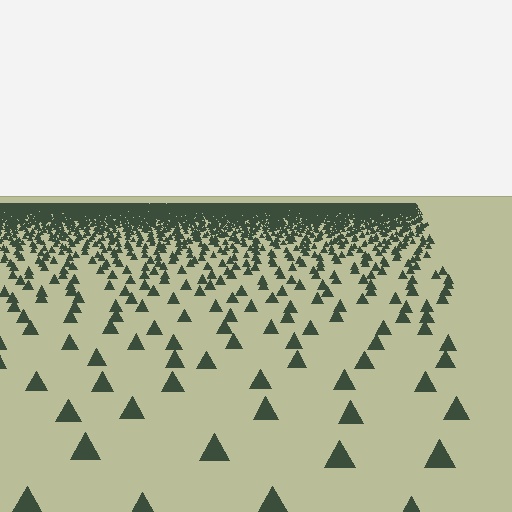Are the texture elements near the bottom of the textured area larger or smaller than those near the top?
Larger. Near the bottom, elements are closer to the viewer and appear at a bigger on-screen size.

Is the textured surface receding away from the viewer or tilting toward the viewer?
The surface is receding away from the viewer. Texture elements get smaller and denser toward the top.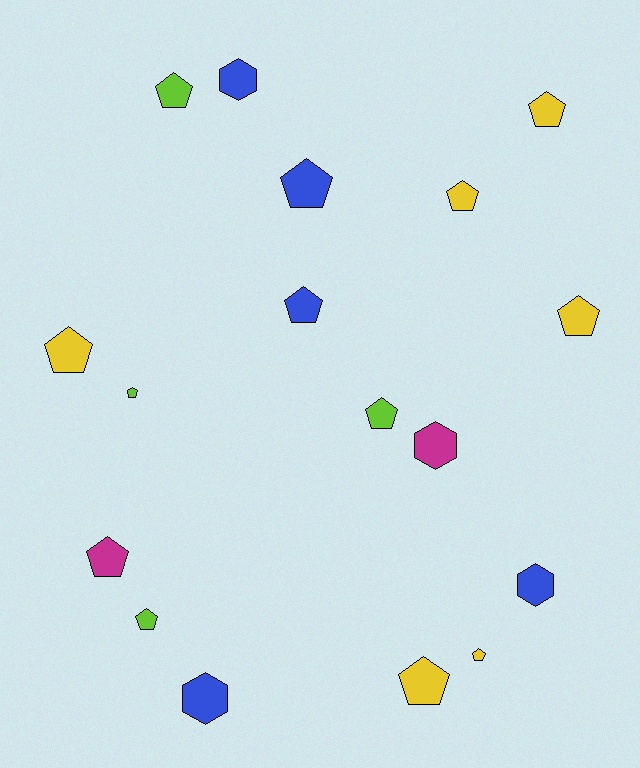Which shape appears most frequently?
Pentagon, with 13 objects.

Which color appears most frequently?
Yellow, with 6 objects.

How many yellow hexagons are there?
There are no yellow hexagons.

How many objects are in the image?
There are 17 objects.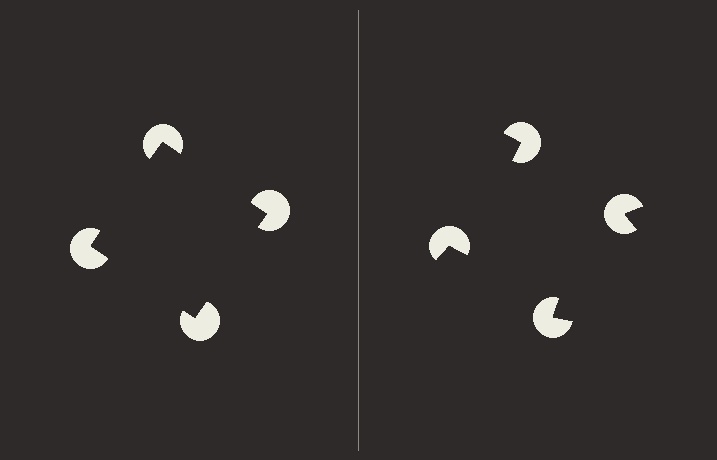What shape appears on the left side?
An illusory square.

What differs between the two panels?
The pac-man discs are positioned identically on both sides; only the wedge orientations differ. On the left they align to a square; on the right they are misaligned.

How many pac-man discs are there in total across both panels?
8 — 4 on each side.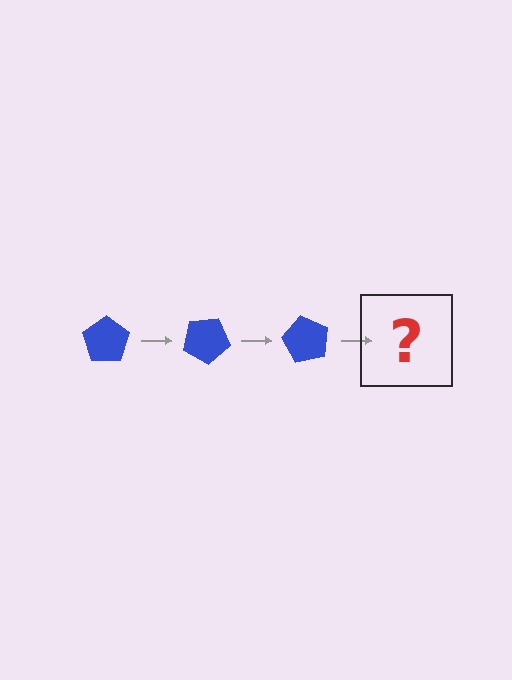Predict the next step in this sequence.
The next step is a blue pentagon rotated 90 degrees.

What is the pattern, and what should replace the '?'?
The pattern is that the pentagon rotates 30 degrees each step. The '?' should be a blue pentagon rotated 90 degrees.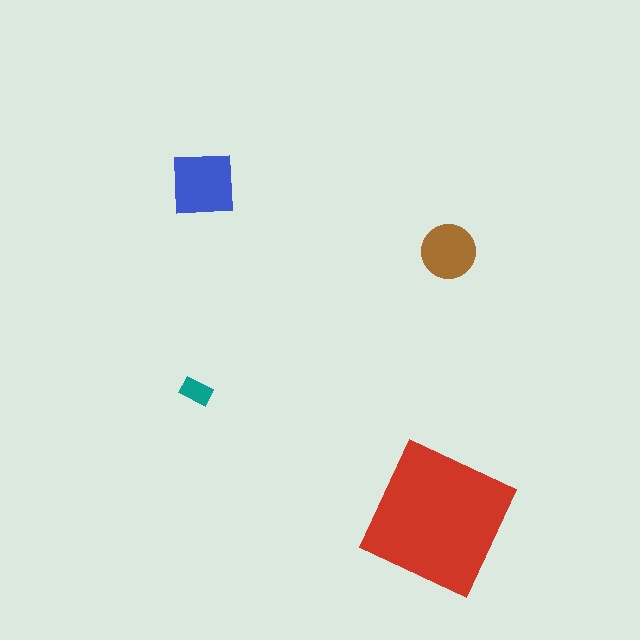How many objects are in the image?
There are 4 objects in the image.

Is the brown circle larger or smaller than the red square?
Smaller.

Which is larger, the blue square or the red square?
The red square.